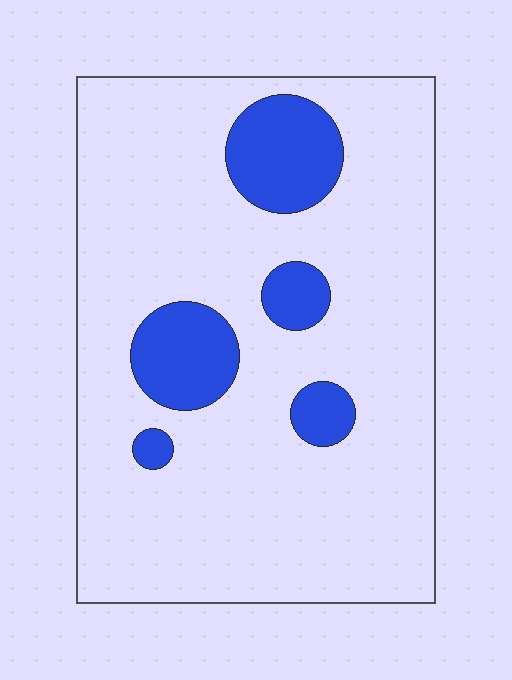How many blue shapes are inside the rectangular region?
5.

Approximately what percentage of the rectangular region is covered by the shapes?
Approximately 15%.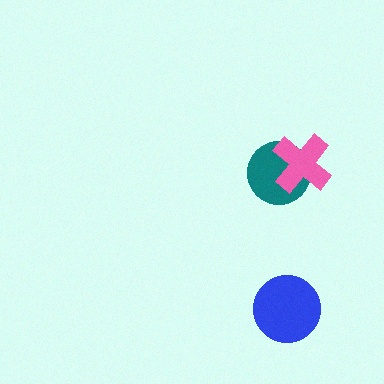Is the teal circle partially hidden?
Yes, it is partially covered by another shape.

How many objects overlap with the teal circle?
1 object overlaps with the teal circle.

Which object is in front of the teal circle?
The pink cross is in front of the teal circle.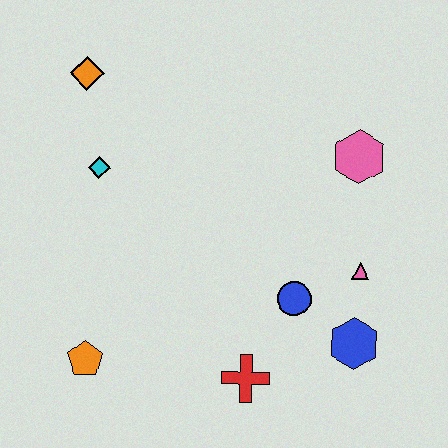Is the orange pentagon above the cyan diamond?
No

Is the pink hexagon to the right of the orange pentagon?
Yes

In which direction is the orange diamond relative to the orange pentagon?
The orange diamond is above the orange pentagon.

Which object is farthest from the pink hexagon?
The orange pentagon is farthest from the pink hexagon.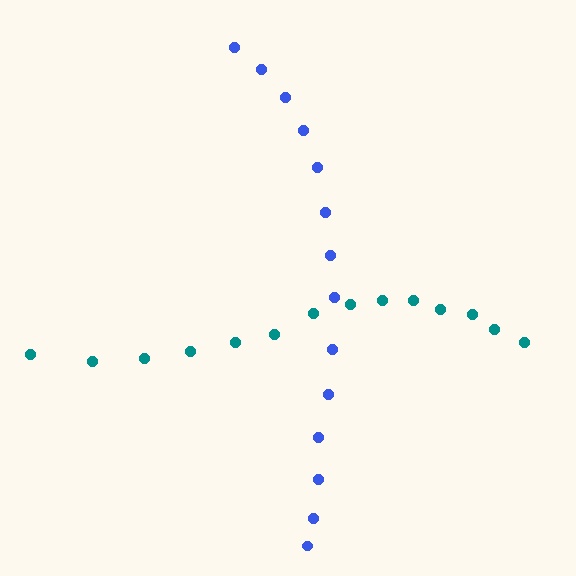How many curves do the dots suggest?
There are 2 distinct paths.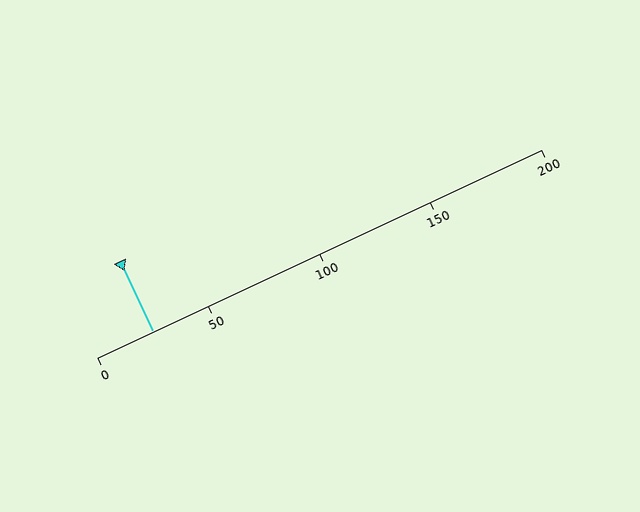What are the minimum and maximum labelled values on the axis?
The axis runs from 0 to 200.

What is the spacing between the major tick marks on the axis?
The major ticks are spaced 50 apart.